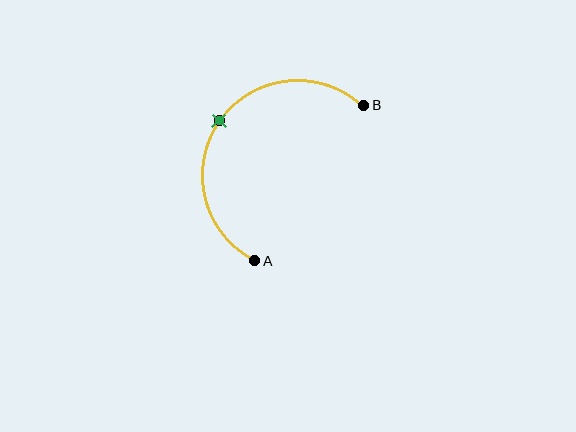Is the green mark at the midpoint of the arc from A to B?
Yes. The green mark lies on the arc at equal arc-length from both A and B — it is the arc midpoint.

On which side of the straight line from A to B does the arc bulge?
The arc bulges above and to the left of the straight line connecting A and B.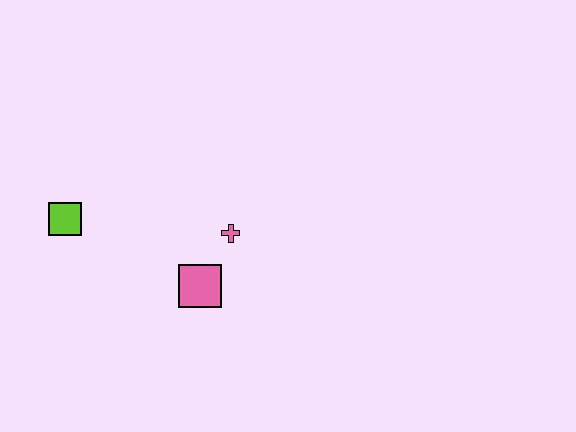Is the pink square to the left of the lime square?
No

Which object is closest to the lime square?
The pink square is closest to the lime square.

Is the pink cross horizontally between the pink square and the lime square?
No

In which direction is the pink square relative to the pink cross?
The pink square is below the pink cross.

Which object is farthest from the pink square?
The lime square is farthest from the pink square.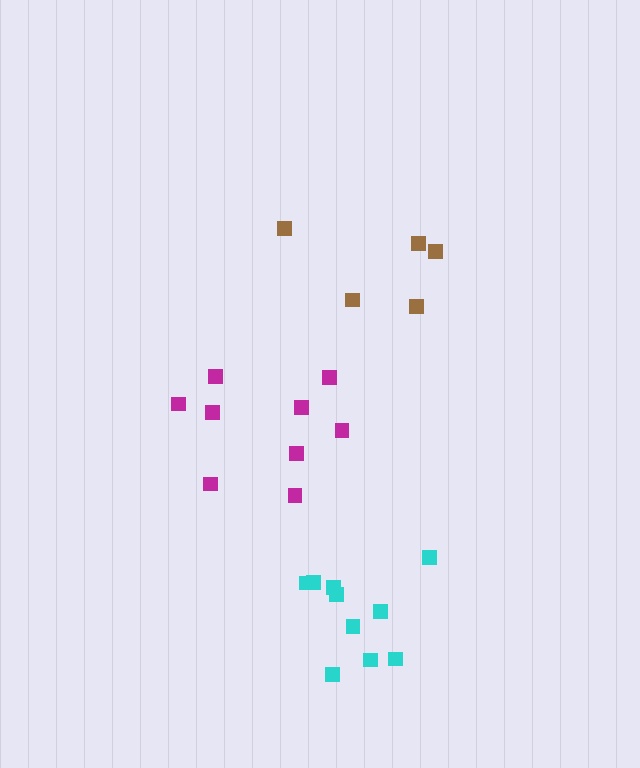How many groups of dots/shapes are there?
There are 3 groups.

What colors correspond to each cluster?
The clusters are colored: cyan, brown, magenta.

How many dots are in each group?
Group 1: 10 dots, Group 2: 5 dots, Group 3: 9 dots (24 total).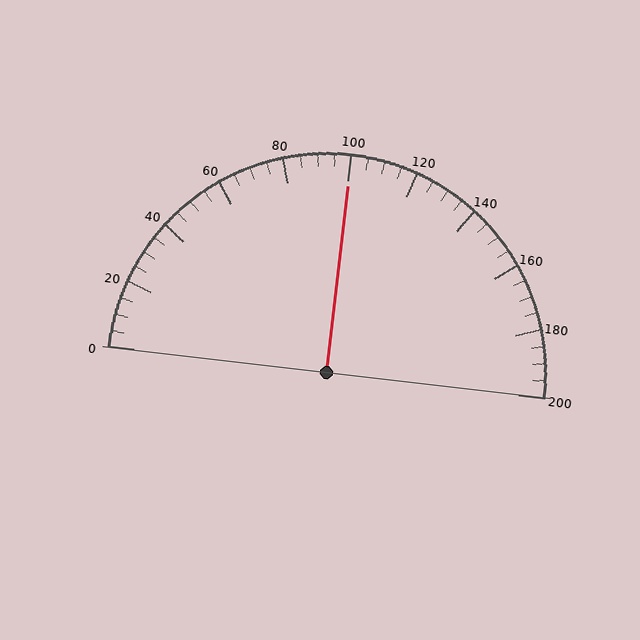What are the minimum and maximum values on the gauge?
The gauge ranges from 0 to 200.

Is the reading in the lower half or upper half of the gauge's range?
The reading is in the upper half of the range (0 to 200).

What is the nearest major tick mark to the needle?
The nearest major tick mark is 100.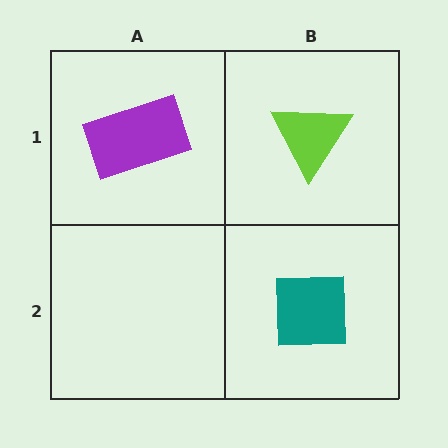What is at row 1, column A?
A purple rectangle.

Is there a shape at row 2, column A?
No, that cell is empty.